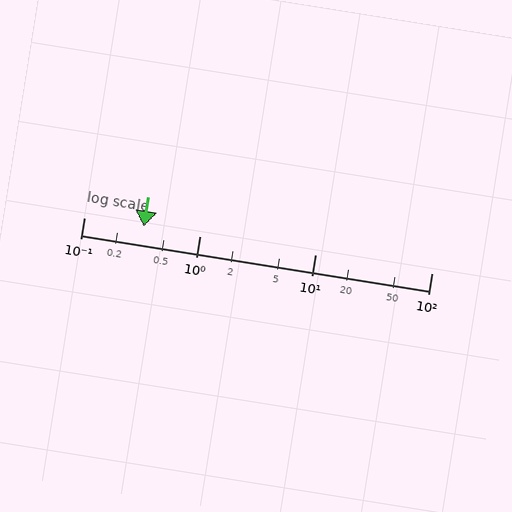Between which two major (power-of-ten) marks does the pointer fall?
The pointer is between 0.1 and 1.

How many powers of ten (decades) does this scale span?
The scale spans 3 decades, from 0.1 to 100.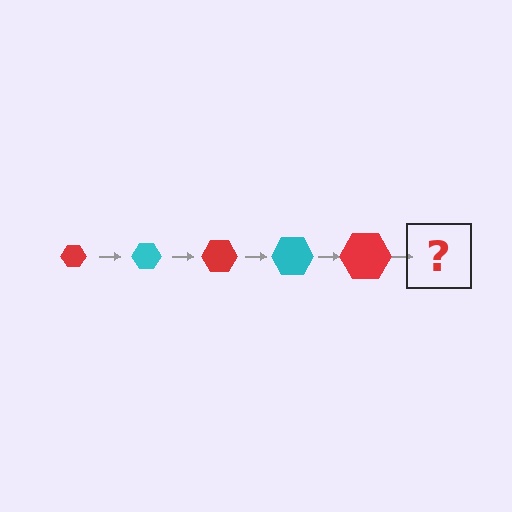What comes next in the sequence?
The next element should be a cyan hexagon, larger than the previous one.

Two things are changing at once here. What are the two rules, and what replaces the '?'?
The two rules are that the hexagon grows larger each step and the color cycles through red and cyan. The '?' should be a cyan hexagon, larger than the previous one.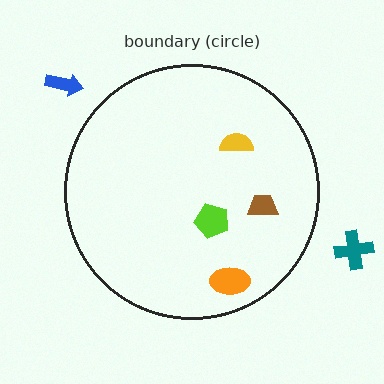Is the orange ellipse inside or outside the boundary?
Inside.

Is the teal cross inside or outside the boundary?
Outside.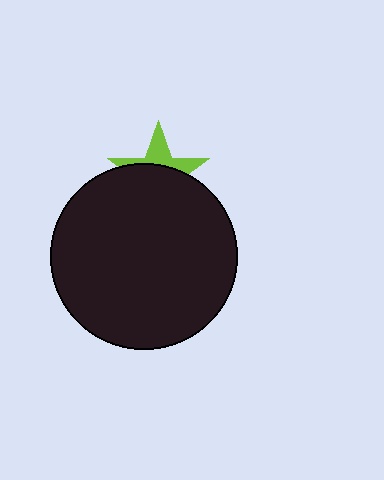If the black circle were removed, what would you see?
You would see the complete lime star.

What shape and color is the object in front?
The object in front is a black circle.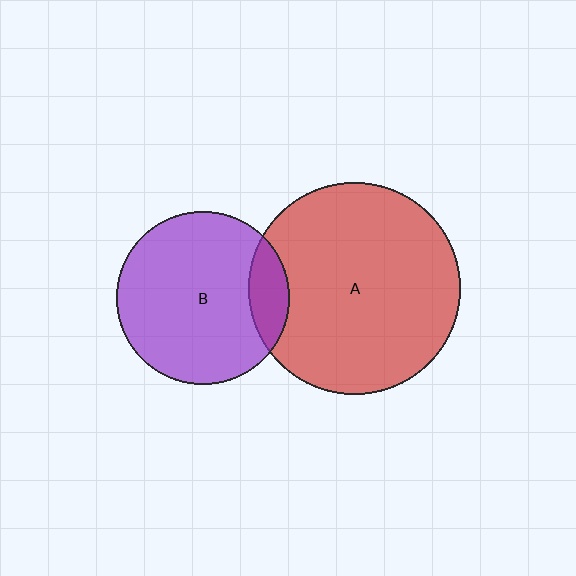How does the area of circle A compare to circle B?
Approximately 1.5 times.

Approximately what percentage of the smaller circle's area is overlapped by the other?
Approximately 15%.